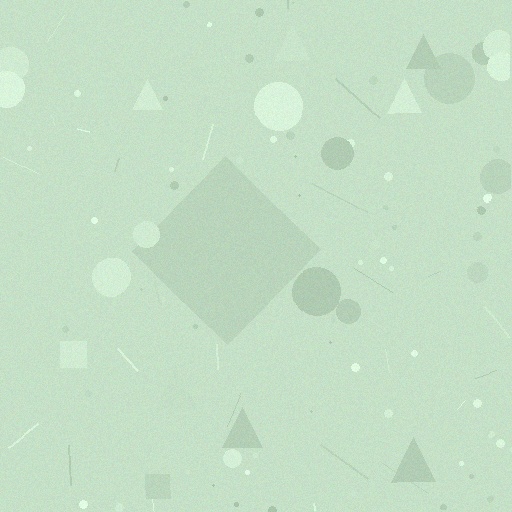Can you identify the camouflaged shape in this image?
The camouflaged shape is a diamond.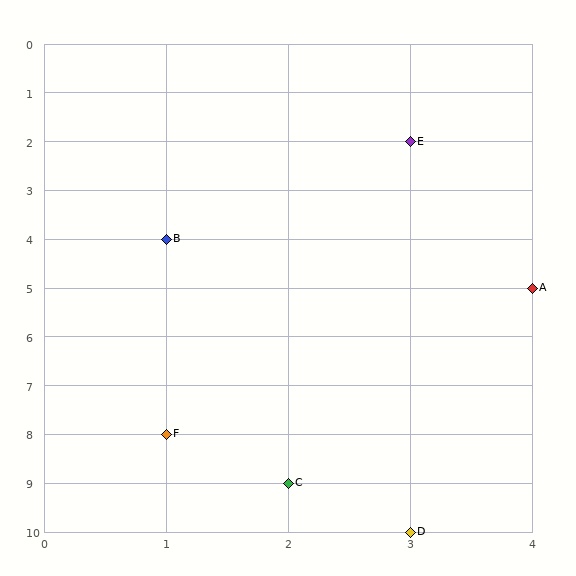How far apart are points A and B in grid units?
Points A and B are 3 columns and 1 row apart (about 3.2 grid units diagonally).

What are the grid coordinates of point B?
Point B is at grid coordinates (1, 4).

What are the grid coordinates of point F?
Point F is at grid coordinates (1, 8).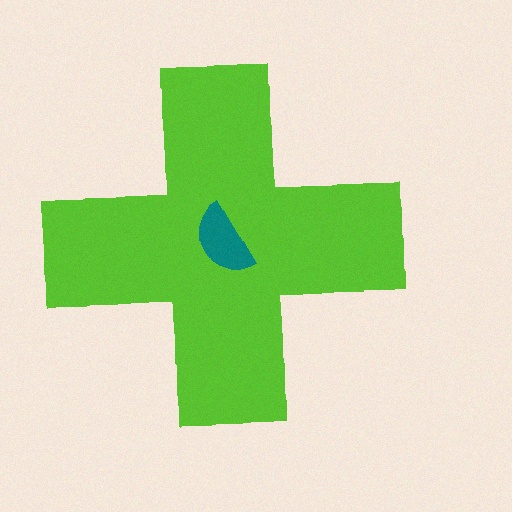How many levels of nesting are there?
2.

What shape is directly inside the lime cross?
The teal semicircle.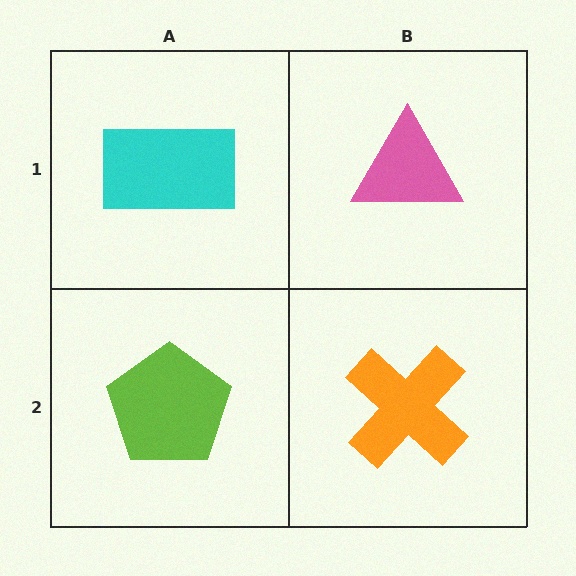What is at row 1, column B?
A pink triangle.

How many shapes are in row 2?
2 shapes.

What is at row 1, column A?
A cyan rectangle.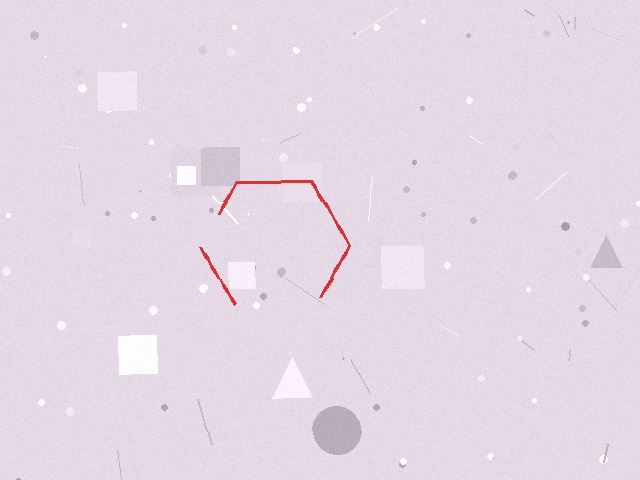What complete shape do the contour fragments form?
The contour fragments form a hexagon.